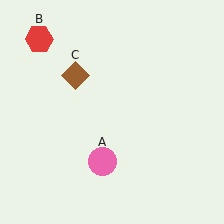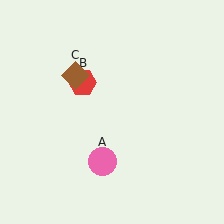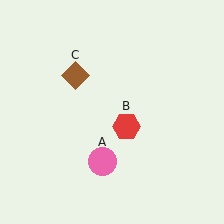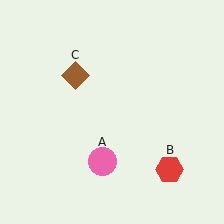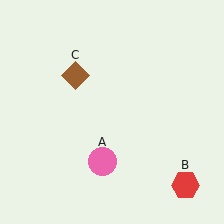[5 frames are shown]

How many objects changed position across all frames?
1 object changed position: red hexagon (object B).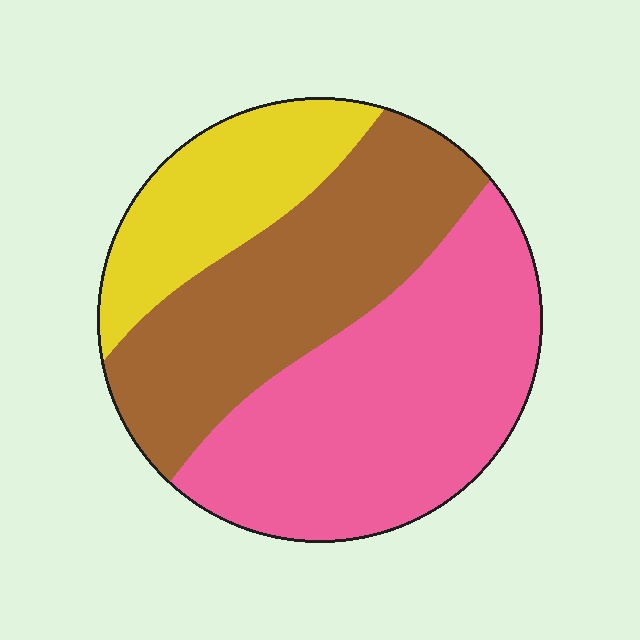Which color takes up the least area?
Yellow, at roughly 20%.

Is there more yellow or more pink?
Pink.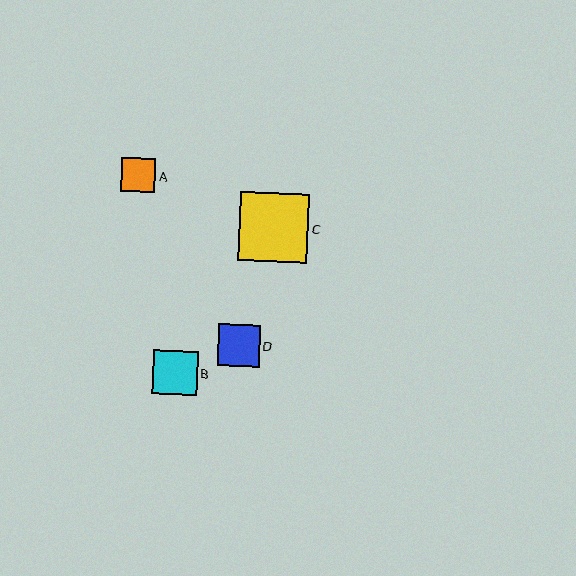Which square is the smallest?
Square A is the smallest with a size of approximately 34 pixels.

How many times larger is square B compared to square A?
Square B is approximately 1.3 times the size of square A.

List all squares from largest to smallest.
From largest to smallest: C, B, D, A.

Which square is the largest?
Square C is the largest with a size of approximately 70 pixels.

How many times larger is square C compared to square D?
Square C is approximately 1.7 times the size of square D.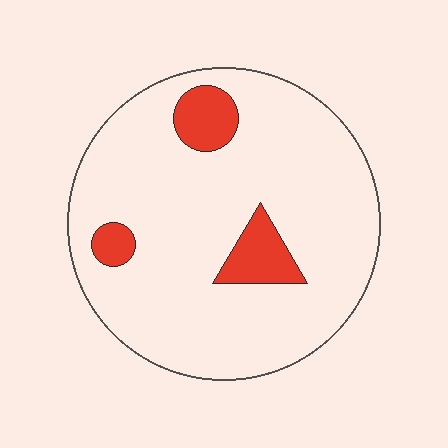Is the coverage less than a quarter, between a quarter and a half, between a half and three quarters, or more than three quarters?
Less than a quarter.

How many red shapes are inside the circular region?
3.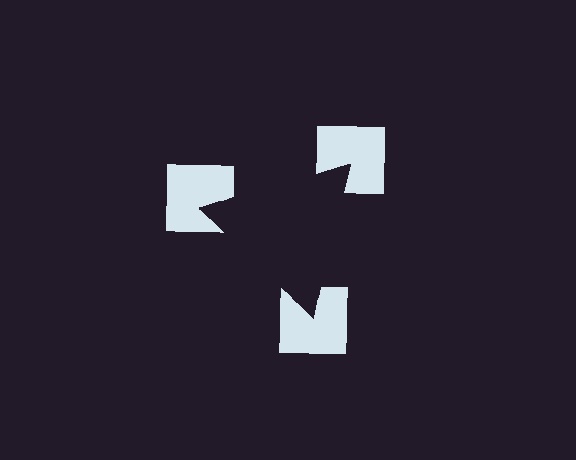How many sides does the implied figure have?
3 sides.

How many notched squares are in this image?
There are 3 — one at each vertex of the illusory triangle.